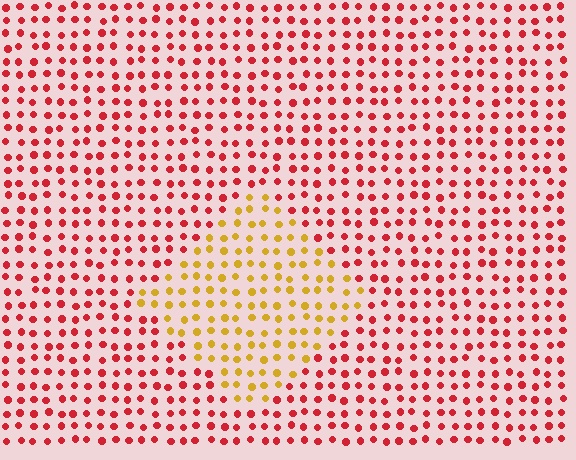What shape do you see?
I see a diamond.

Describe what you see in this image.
The image is filled with small red elements in a uniform arrangement. A diamond-shaped region is visible where the elements are tinted to a slightly different hue, forming a subtle color boundary.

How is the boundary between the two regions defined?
The boundary is defined purely by a slight shift in hue (about 52 degrees). Spacing, size, and orientation are identical on both sides.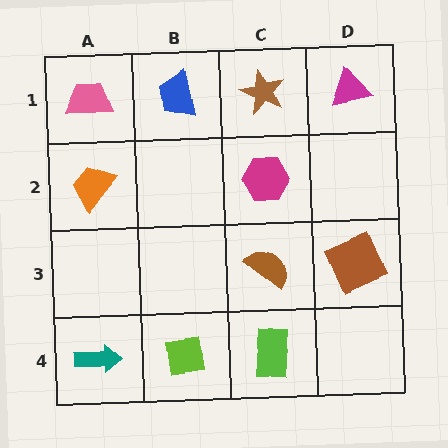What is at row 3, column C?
A brown semicircle.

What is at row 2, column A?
An orange trapezoid.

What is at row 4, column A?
A teal arrow.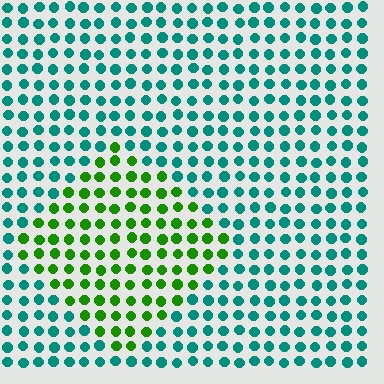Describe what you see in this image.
The image is filled with small teal elements in a uniform arrangement. A diamond-shaped region is visible where the elements are tinted to a slightly different hue, forming a subtle color boundary.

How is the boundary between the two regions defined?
The boundary is defined purely by a slight shift in hue (about 62 degrees). Spacing, size, and orientation are identical on both sides.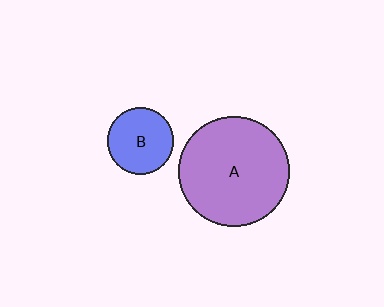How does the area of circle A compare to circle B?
Approximately 2.7 times.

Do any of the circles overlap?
No, none of the circles overlap.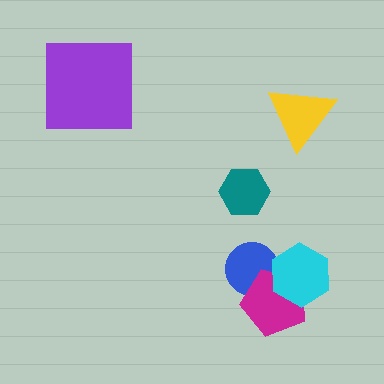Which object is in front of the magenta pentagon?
The cyan hexagon is in front of the magenta pentagon.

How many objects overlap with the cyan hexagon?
2 objects overlap with the cyan hexagon.